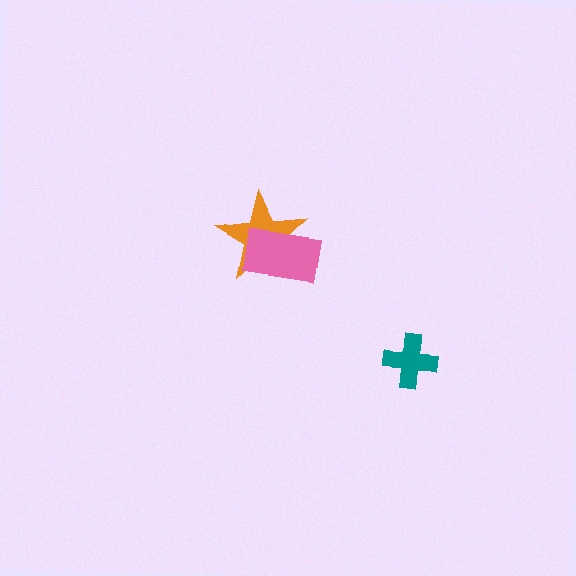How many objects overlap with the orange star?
1 object overlaps with the orange star.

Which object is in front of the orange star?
The pink rectangle is in front of the orange star.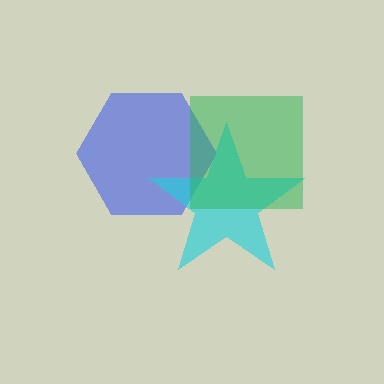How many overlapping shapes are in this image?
There are 3 overlapping shapes in the image.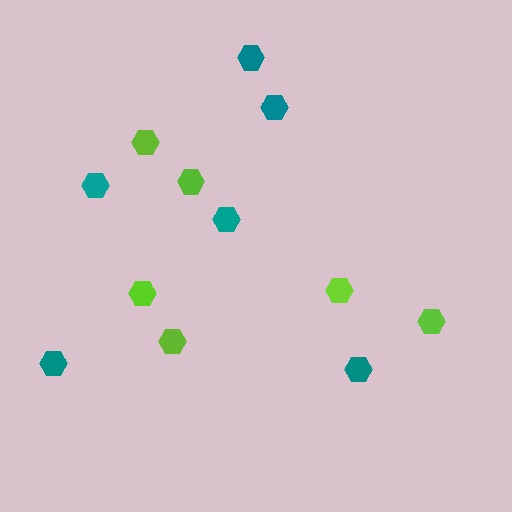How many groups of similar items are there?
There are 2 groups: one group of teal hexagons (6) and one group of lime hexagons (6).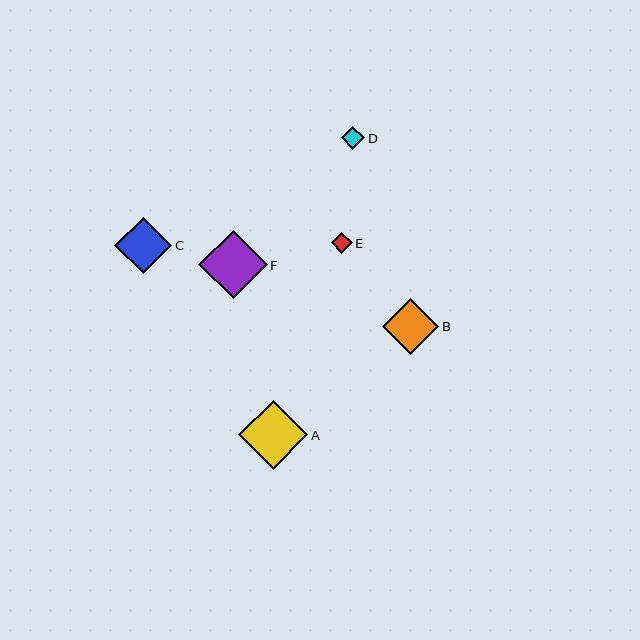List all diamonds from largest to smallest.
From largest to smallest: A, F, C, B, D, E.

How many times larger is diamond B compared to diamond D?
Diamond B is approximately 2.4 times the size of diamond D.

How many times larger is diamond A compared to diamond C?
Diamond A is approximately 1.2 times the size of diamond C.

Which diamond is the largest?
Diamond A is the largest with a size of approximately 69 pixels.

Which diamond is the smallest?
Diamond E is the smallest with a size of approximately 21 pixels.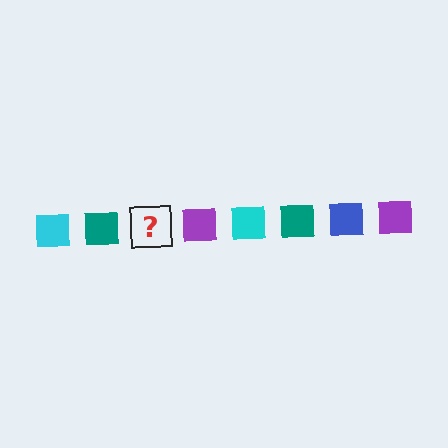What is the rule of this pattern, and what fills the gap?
The rule is that the pattern cycles through cyan, teal, blue, purple squares. The gap should be filled with a blue square.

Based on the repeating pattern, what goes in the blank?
The blank should be a blue square.